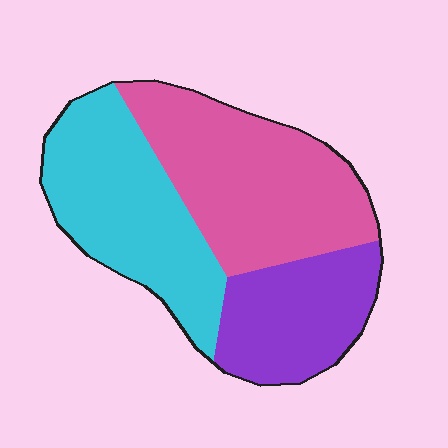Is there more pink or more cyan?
Pink.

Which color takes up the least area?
Purple, at roughly 25%.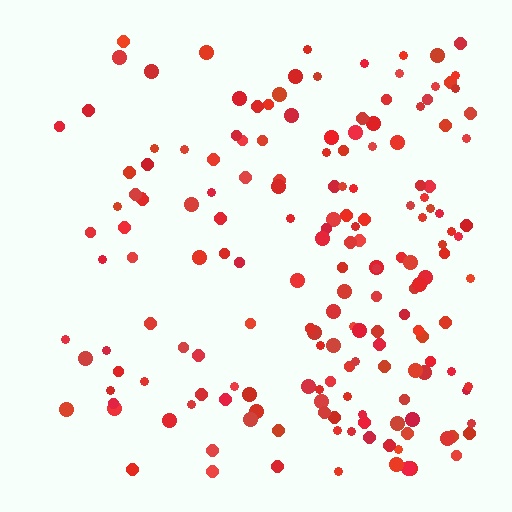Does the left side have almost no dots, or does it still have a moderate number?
Still a moderate number, just noticeably fewer than the right.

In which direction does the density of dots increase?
From left to right, with the right side densest.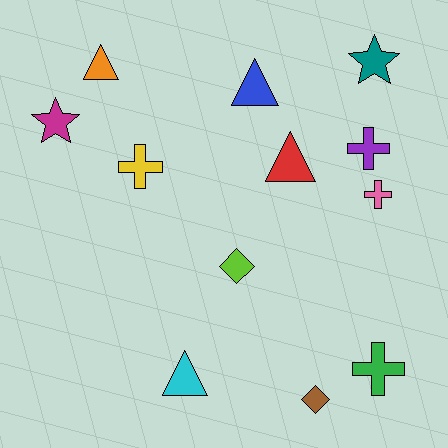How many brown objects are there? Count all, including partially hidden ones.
There is 1 brown object.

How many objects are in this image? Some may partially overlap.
There are 12 objects.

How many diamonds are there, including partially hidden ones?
There are 2 diamonds.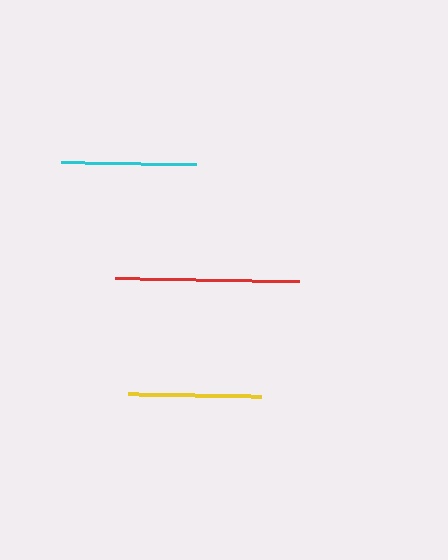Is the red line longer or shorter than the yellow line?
The red line is longer than the yellow line.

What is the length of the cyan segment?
The cyan segment is approximately 135 pixels long.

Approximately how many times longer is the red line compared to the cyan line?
The red line is approximately 1.4 times the length of the cyan line.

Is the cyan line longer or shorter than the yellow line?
The cyan line is longer than the yellow line.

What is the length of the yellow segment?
The yellow segment is approximately 133 pixels long.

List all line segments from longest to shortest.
From longest to shortest: red, cyan, yellow.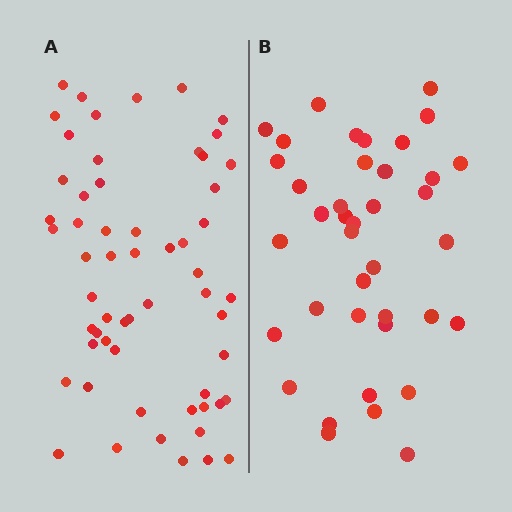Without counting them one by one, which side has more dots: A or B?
Region A (the left region) has more dots.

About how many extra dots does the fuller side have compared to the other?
Region A has approximately 20 more dots than region B.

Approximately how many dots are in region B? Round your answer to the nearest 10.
About 40 dots. (The exact count is 39, which rounds to 40.)